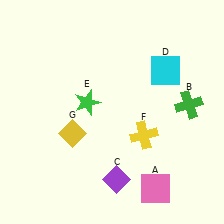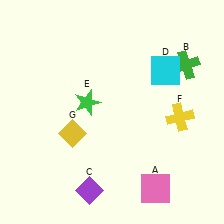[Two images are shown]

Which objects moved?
The objects that moved are: the green cross (B), the purple diamond (C), the yellow cross (F).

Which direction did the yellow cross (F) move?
The yellow cross (F) moved right.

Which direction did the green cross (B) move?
The green cross (B) moved up.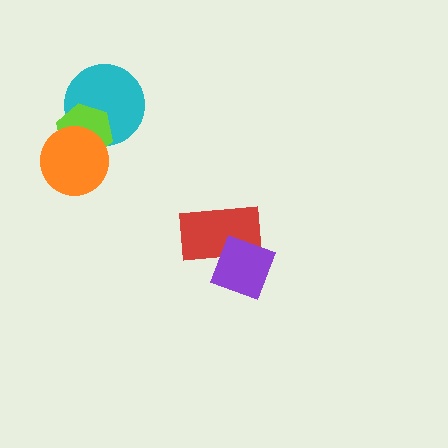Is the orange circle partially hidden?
No, no other shape covers it.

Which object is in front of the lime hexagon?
The orange circle is in front of the lime hexagon.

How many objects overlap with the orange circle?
2 objects overlap with the orange circle.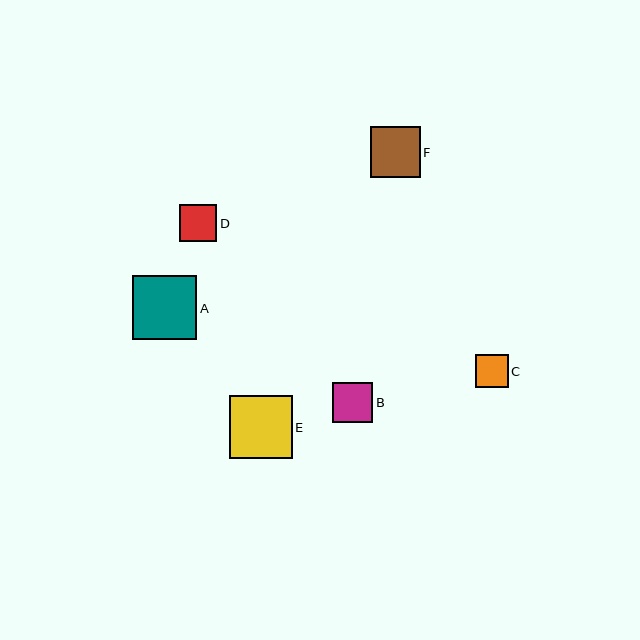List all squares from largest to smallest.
From largest to smallest: A, E, F, B, D, C.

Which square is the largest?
Square A is the largest with a size of approximately 64 pixels.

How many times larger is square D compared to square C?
Square D is approximately 1.1 times the size of square C.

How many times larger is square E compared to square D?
Square E is approximately 1.7 times the size of square D.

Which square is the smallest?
Square C is the smallest with a size of approximately 33 pixels.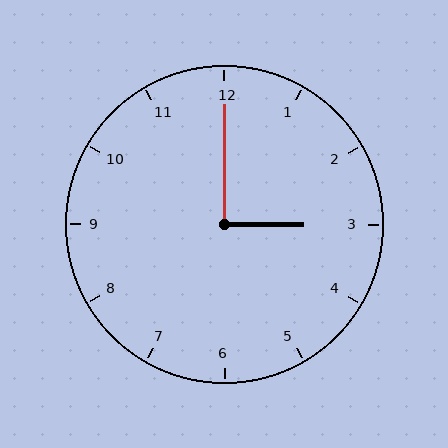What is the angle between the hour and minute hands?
Approximately 90 degrees.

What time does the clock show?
3:00.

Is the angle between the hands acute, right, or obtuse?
It is right.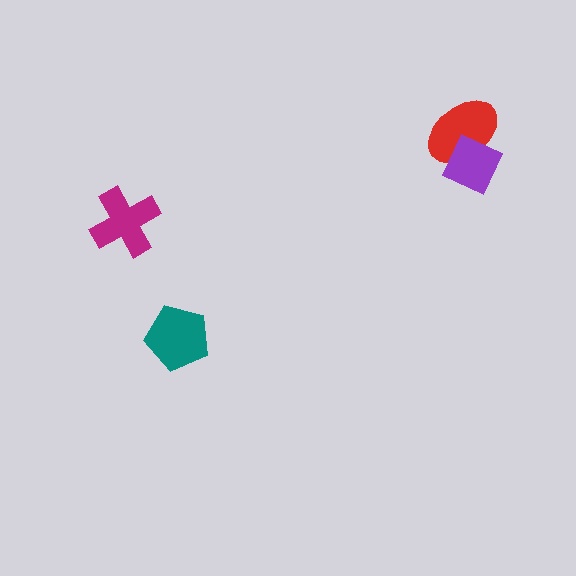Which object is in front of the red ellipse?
The purple diamond is in front of the red ellipse.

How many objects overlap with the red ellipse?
1 object overlaps with the red ellipse.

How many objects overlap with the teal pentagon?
0 objects overlap with the teal pentagon.